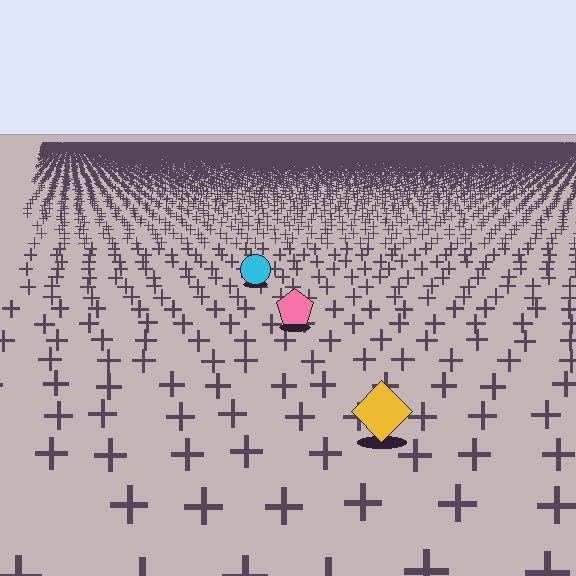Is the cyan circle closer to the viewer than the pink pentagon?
No. The pink pentagon is closer — you can tell from the texture gradient: the ground texture is coarser near it.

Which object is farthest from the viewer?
The cyan circle is farthest from the viewer. It appears smaller and the ground texture around it is denser.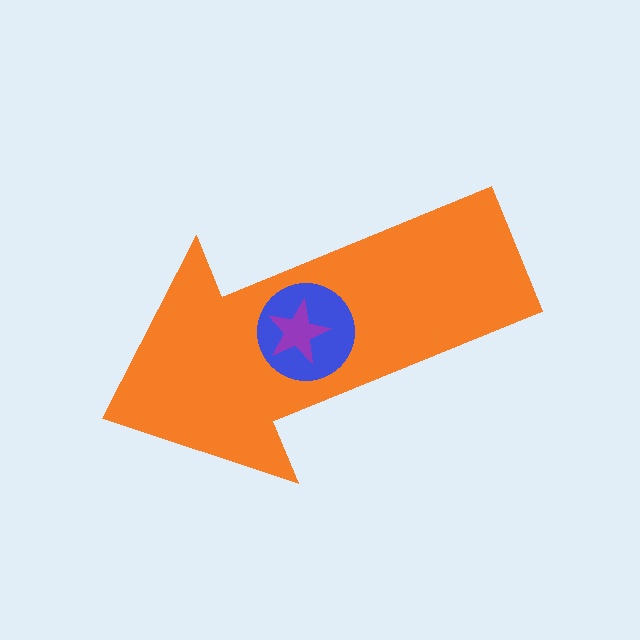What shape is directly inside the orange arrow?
The blue circle.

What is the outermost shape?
The orange arrow.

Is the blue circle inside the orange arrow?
Yes.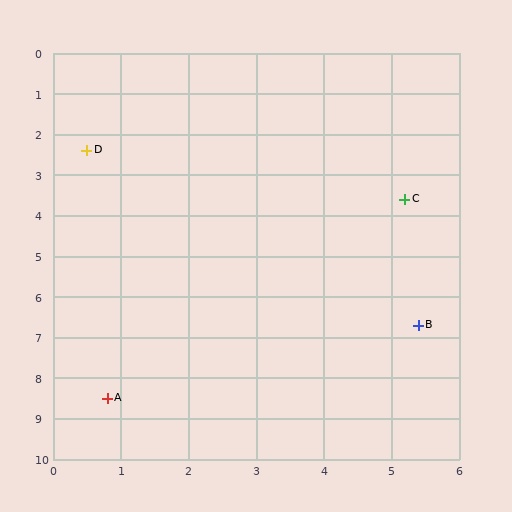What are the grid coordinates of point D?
Point D is at approximately (0.5, 2.4).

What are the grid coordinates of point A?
Point A is at approximately (0.8, 8.5).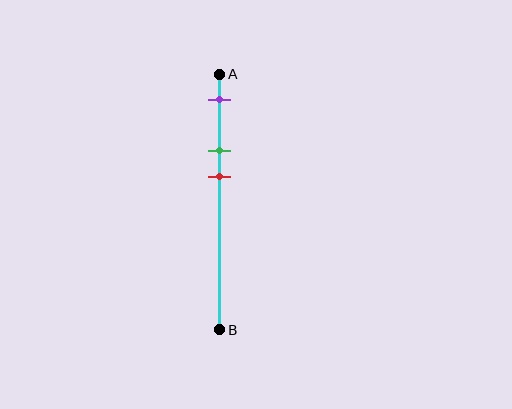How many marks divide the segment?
There are 3 marks dividing the segment.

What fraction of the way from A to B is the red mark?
The red mark is approximately 40% (0.4) of the way from A to B.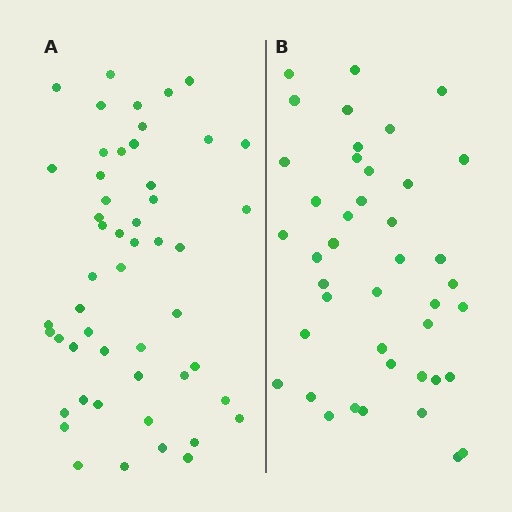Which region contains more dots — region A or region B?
Region A (the left region) has more dots.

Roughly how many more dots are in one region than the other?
Region A has roughly 8 or so more dots than region B.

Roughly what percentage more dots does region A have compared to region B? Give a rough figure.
About 20% more.